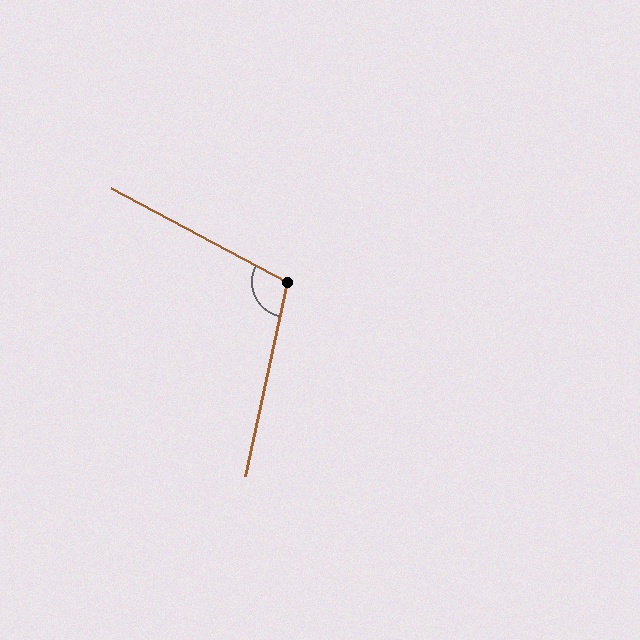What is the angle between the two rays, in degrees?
Approximately 106 degrees.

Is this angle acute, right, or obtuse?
It is obtuse.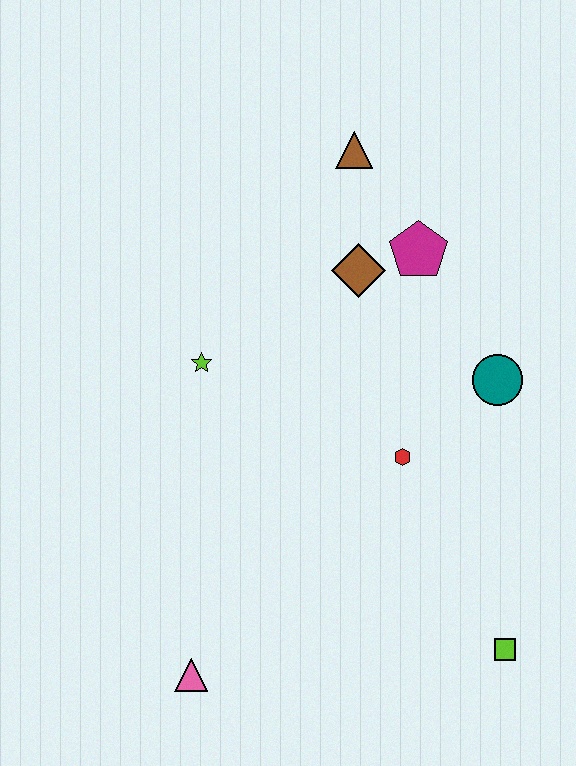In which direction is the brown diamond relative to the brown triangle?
The brown diamond is below the brown triangle.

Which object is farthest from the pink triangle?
The brown triangle is farthest from the pink triangle.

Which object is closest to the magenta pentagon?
The brown diamond is closest to the magenta pentagon.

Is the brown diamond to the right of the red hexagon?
No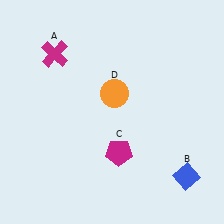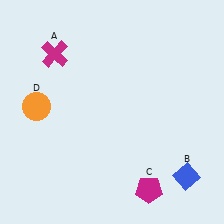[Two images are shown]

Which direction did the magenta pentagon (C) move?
The magenta pentagon (C) moved down.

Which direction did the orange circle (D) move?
The orange circle (D) moved left.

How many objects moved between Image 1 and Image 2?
2 objects moved between the two images.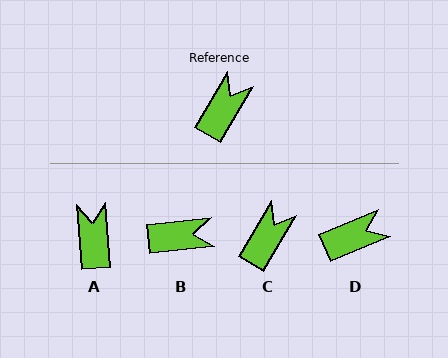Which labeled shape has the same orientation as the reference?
C.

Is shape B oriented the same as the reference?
No, it is off by about 53 degrees.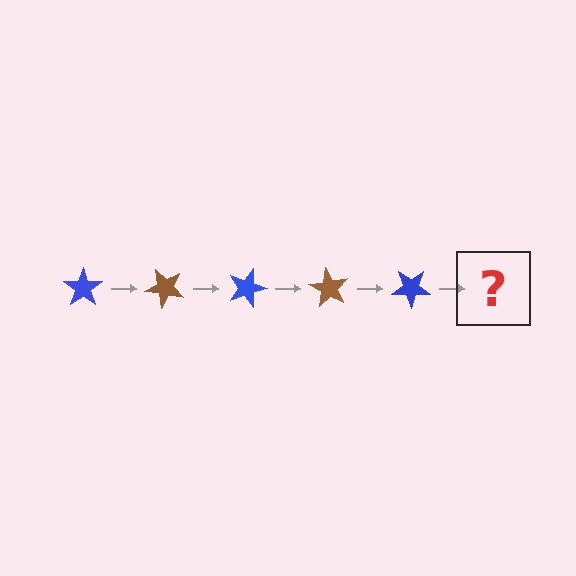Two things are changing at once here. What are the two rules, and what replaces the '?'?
The two rules are that it rotates 45 degrees each step and the color cycles through blue and brown. The '?' should be a brown star, rotated 225 degrees from the start.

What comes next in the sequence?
The next element should be a brown star, rotated 225 degrees from the start.